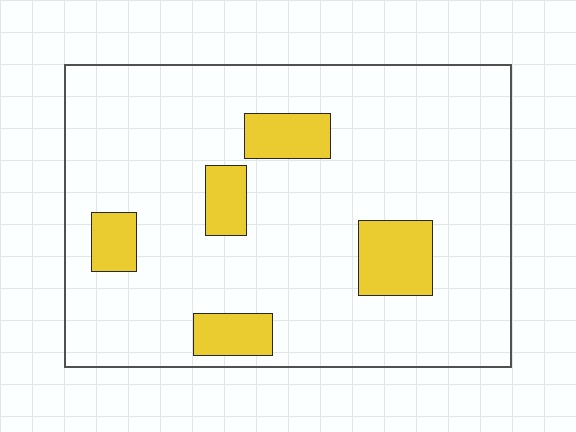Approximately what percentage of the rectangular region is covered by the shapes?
Approximately 15%.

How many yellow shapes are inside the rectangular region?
5.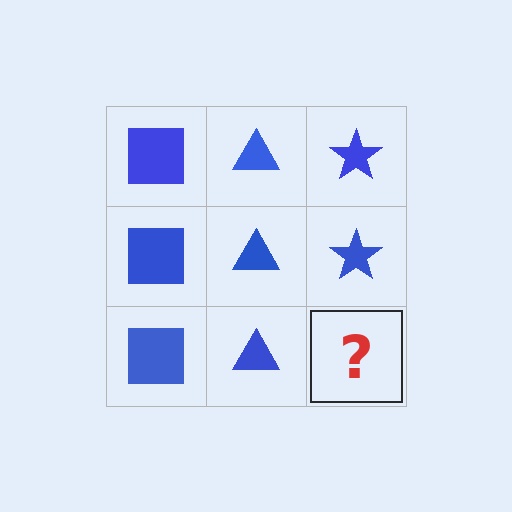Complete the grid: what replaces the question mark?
The question mark should be replaced with a blue star.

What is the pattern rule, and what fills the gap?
The rule is that each column has a consistent shape. The gap should be filled with a blue star.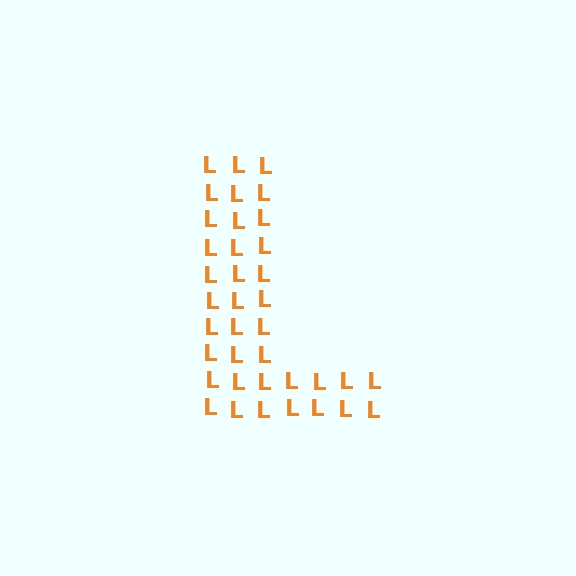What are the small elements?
The small elements are letter L's.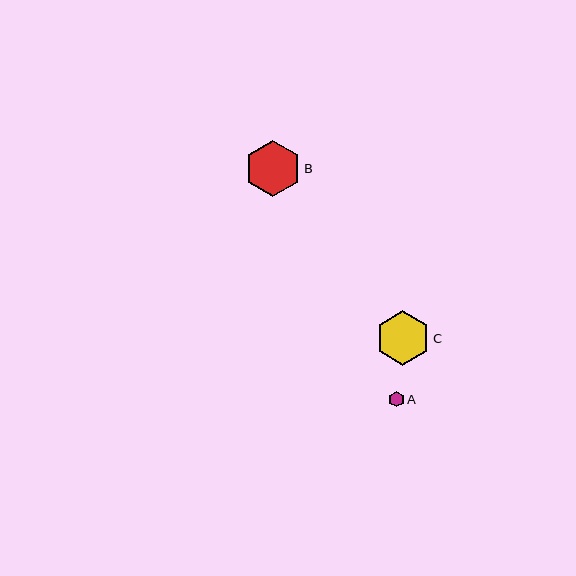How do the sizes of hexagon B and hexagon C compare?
Hexagon B and hexagon C are approximately the same size.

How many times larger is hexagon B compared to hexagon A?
Hexagon B is approximately 3.7 times the size of hexagon A.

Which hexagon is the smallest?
Hexagon A is the smallest with a size of approximately 15 pixels.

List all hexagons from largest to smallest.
From largest to smallest: B, C, A.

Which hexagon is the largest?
Hexagon B is the largest with a size of approximately 57 pixels.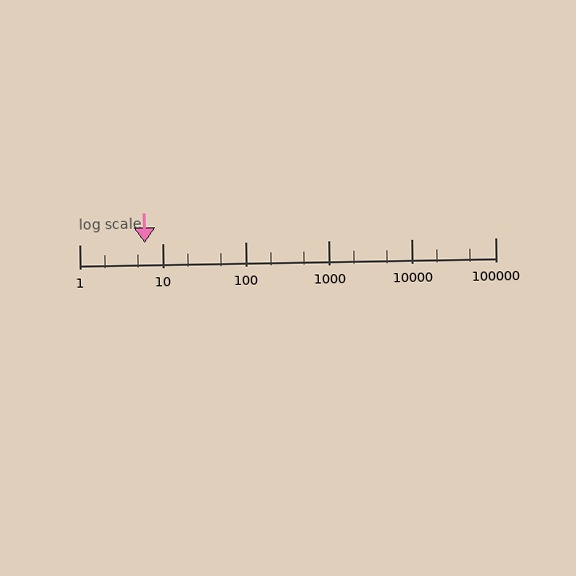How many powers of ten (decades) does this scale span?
The scale spans 5 decades, from 1 to 100000.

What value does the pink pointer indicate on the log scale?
The pointer indicates approximately 6.2.